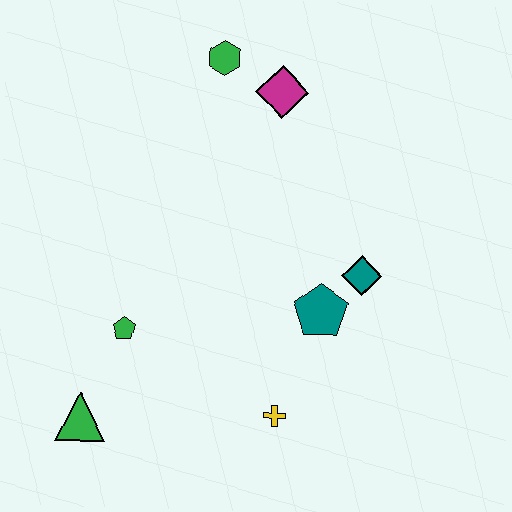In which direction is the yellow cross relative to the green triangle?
The yellow cross is to the right of the green triangle.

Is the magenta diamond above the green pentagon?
Yes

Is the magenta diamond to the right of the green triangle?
Yes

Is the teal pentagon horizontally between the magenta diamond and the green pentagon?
No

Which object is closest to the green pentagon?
The green triangle is closest to the green pentagon.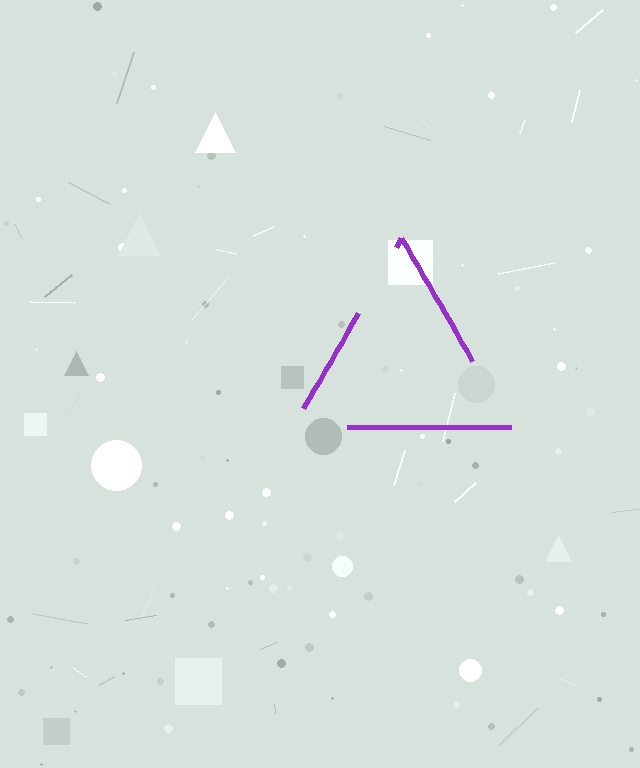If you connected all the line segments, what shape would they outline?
They would outline a triangle.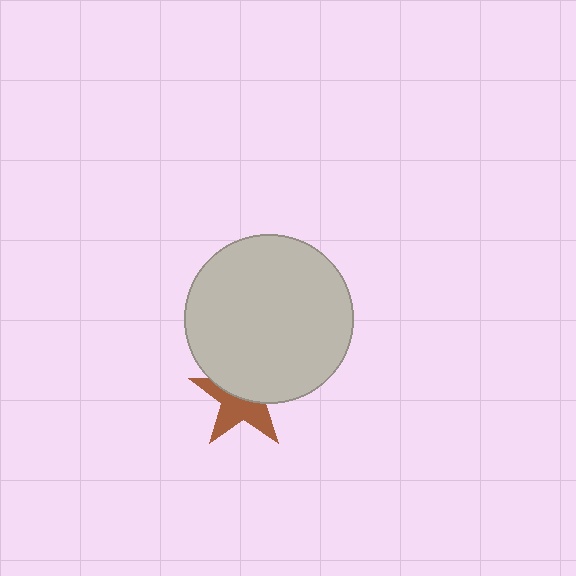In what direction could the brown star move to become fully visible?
The brown star could move down. That would shift it out from behind the light gray circle entirely.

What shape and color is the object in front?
The object in front is a light gray circle.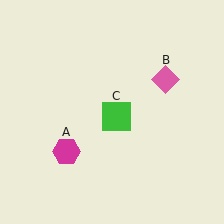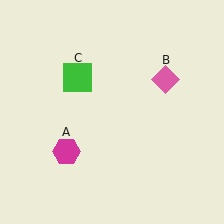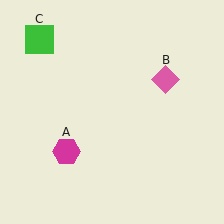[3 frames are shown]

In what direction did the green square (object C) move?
The green square (object C) moved up and to the left.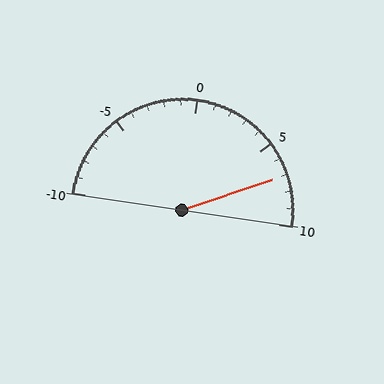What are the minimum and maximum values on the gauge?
The gauge ranges from -10 to 10.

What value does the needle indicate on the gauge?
The needle indicates approximately 7.